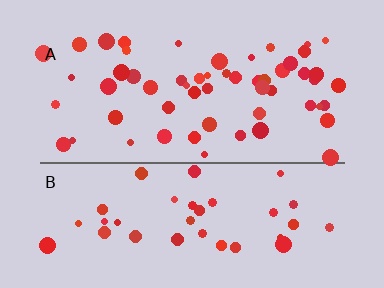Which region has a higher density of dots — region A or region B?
A (the top).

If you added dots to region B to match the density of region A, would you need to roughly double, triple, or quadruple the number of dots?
Approximately double.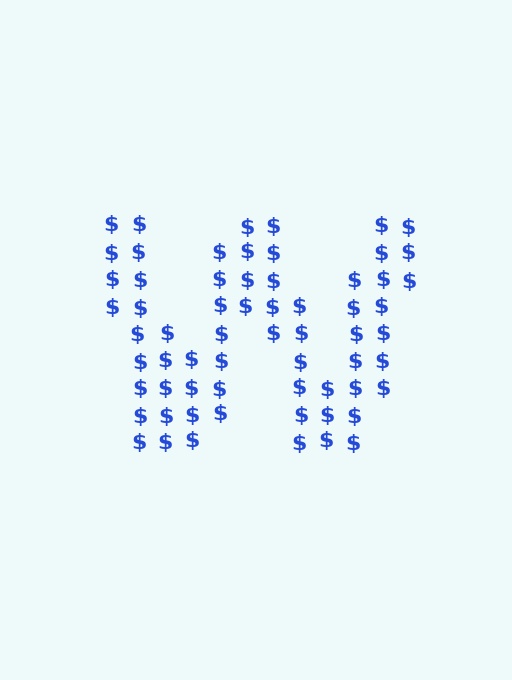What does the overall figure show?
The overall figure shows the letter W.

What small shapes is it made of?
It is made of small dollar signs.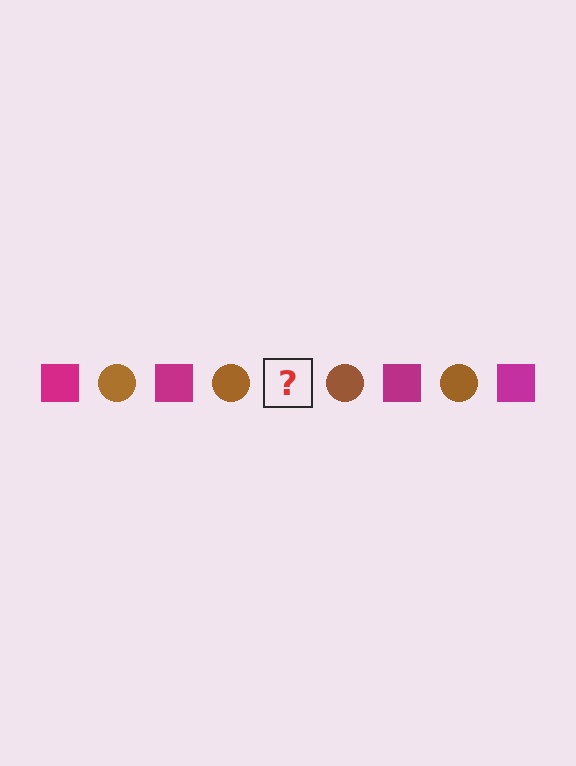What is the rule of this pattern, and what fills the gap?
The rule is that the pattern alternates between magenta square and brown circle. The gap should be filled with a magenta square.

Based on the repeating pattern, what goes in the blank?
The blank should be a magenta square.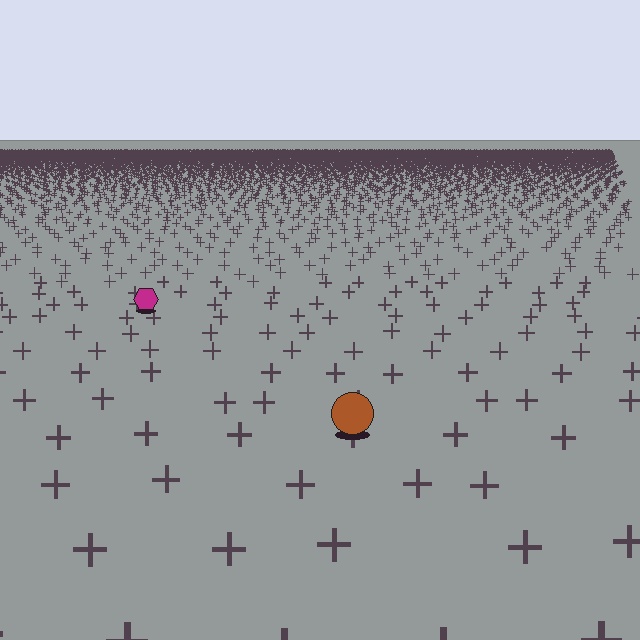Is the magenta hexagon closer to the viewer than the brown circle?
No. The brown circle is closer — you can tell from the texture gradient: the ground texture is coarser near it.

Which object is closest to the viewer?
The brown circle is closest. The texture marks near it are larger and more spread out.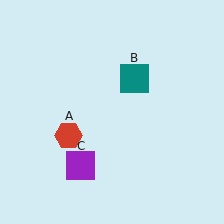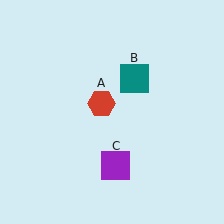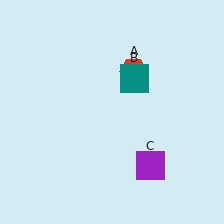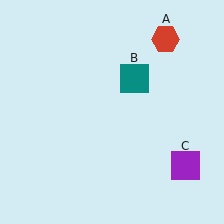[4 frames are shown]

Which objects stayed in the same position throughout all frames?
Teal square (object B) remained stationary.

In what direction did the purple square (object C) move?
The purple square (object C) moved right.